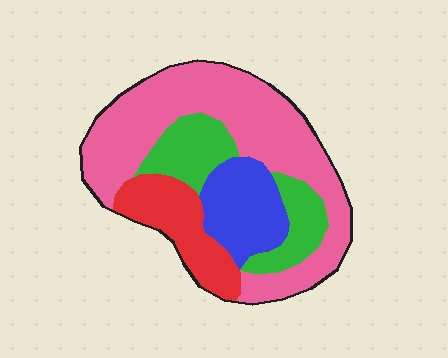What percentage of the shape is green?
Green takes up less than a quarter of the shape.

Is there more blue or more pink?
Pink.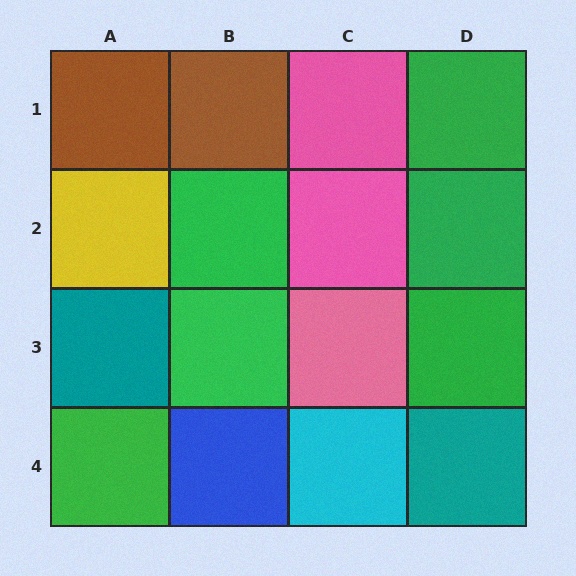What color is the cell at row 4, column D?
Teal.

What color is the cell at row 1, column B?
Brown.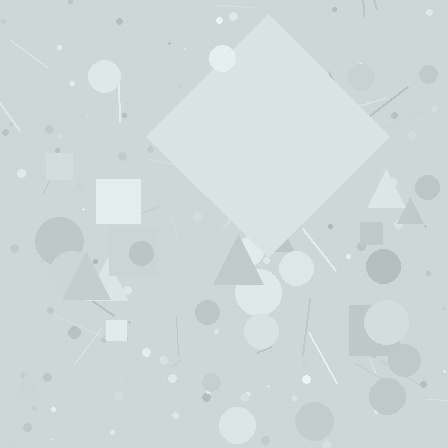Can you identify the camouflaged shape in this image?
The camouflaged shape is a diamond.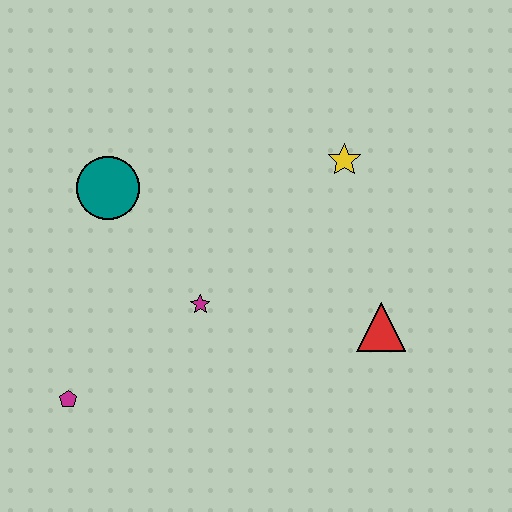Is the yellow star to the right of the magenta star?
Yes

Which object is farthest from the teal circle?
The red triangle is farthest from the teal circle.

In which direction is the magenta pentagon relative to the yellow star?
The magenta pentagon is to the left of the yellow star.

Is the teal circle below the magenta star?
No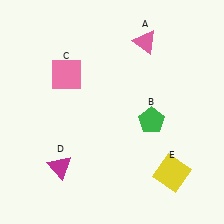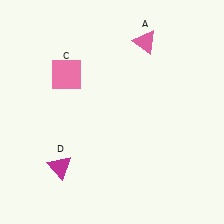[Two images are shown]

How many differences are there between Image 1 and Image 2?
There are 2 differences between the two images.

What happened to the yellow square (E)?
The yellow square (E) was removed in Image 2. It was in the bottom-right area of Image 1.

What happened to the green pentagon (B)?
The green pentagon (B) was removed in Image 2. It was in the bottom-right area of Image 1.